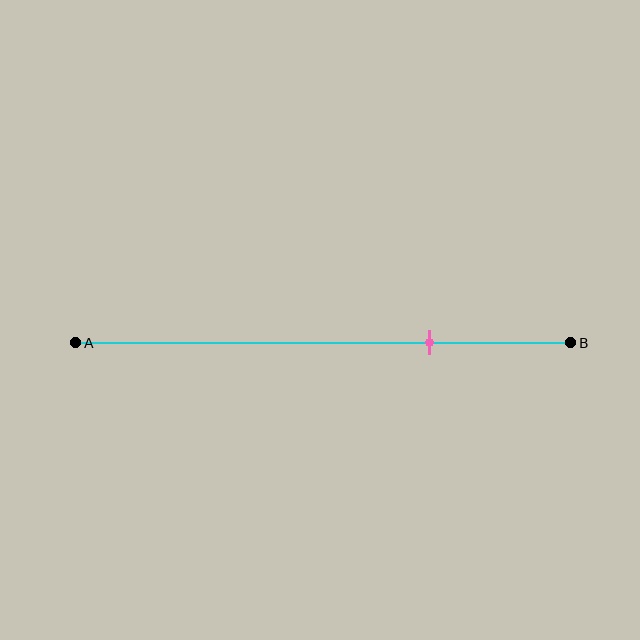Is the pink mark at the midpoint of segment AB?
No, the mark is at about 70% from A, not at the 50% midpoint.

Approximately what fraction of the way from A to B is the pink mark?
The pink mark is approximately 70% of the way from A to B.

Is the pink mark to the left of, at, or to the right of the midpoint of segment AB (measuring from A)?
The pink mark is to the right of the midpoint of segment AB.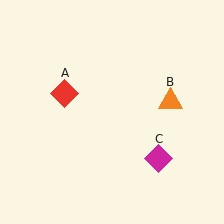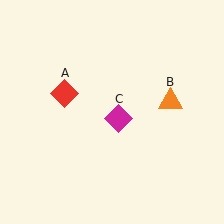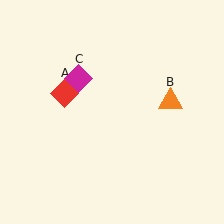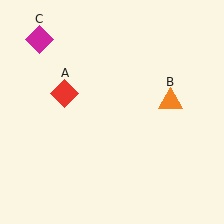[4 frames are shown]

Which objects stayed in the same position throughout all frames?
Red diamond (object A) and orange triangle (object B) remained stationary.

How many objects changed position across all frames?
1 object changed position: magenta diamond (object C).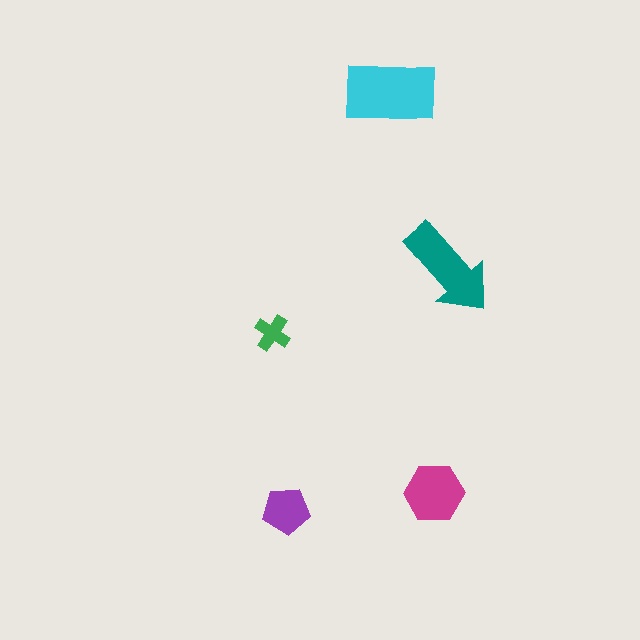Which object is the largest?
The cyan rectangle.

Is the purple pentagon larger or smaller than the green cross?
Larger.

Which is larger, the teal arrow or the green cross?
The teal arrow.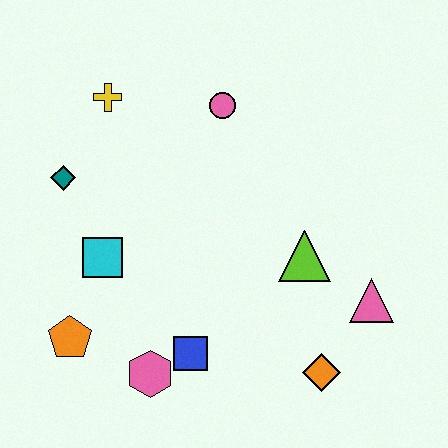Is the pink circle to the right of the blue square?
Yes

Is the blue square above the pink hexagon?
Yes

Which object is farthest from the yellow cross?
The orange diamond is farthest from the yellow cross.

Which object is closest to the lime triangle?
The pink triangle is closest to the lime triangle.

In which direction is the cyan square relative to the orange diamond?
The cyan square is to the left of the orange diamond.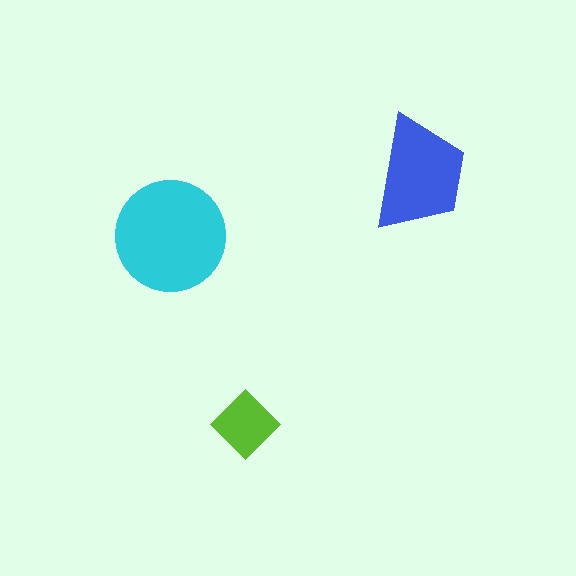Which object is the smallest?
The lime diamond.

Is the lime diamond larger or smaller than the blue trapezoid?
Smaller.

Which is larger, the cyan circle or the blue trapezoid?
The cyan circle.